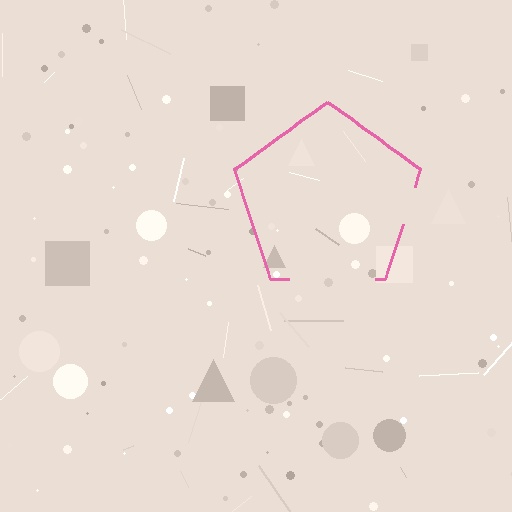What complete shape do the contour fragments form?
The contour fragments form a pentagon.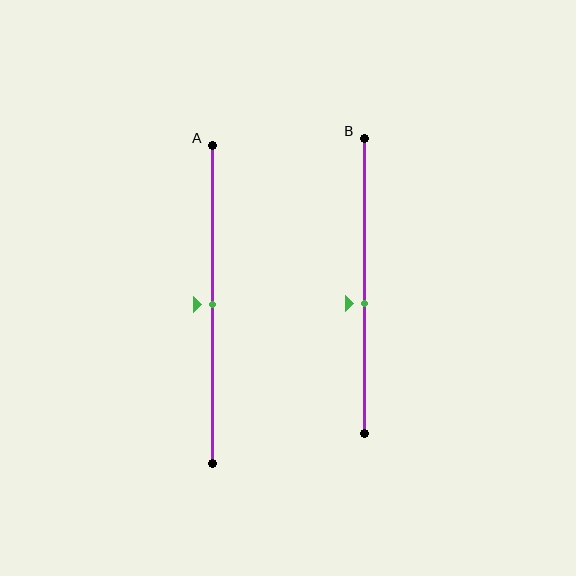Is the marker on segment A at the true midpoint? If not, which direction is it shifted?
Yes, the marker on segment A is at the true midpoint.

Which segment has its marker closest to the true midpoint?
Segment A has its marker closest to the true midpoint.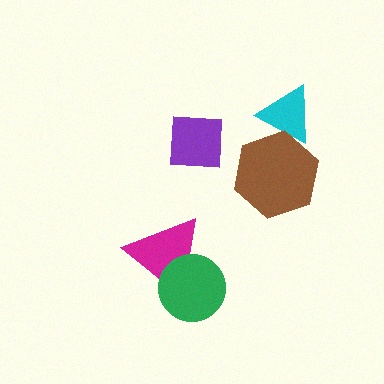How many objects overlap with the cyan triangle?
1 object overlaps with the cyan triangle.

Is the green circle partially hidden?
No, no other shape covers it.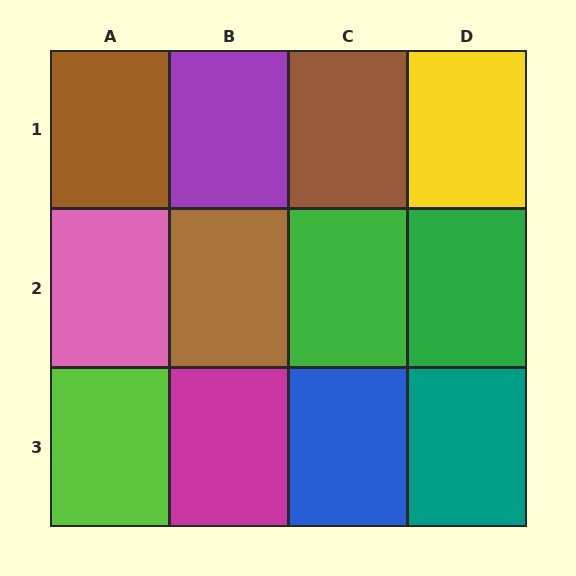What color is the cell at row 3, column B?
Magenta.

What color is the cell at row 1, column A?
Brown.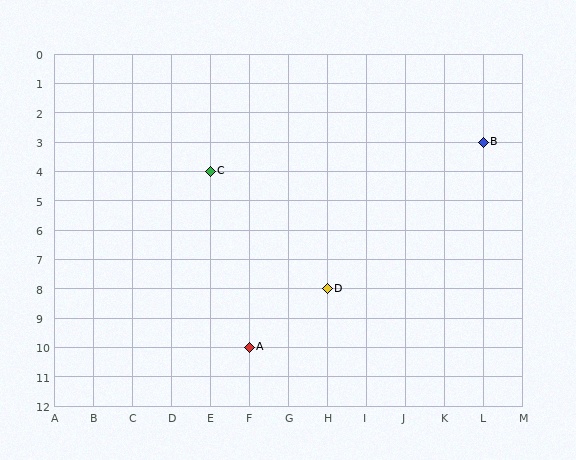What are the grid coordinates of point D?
Point D is at grid coordinates (H, 8).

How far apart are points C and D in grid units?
Points C and D are 3 columns and 4 rows apart (about 5.0 grid units diagonally).